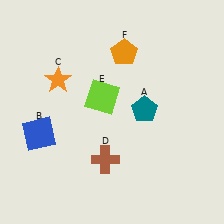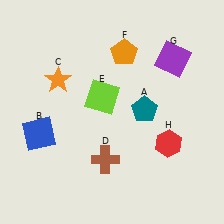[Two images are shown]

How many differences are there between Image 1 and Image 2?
There are 2 differences between the two images.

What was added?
A purple square (G), a red hexagon (H) were added in Image 2.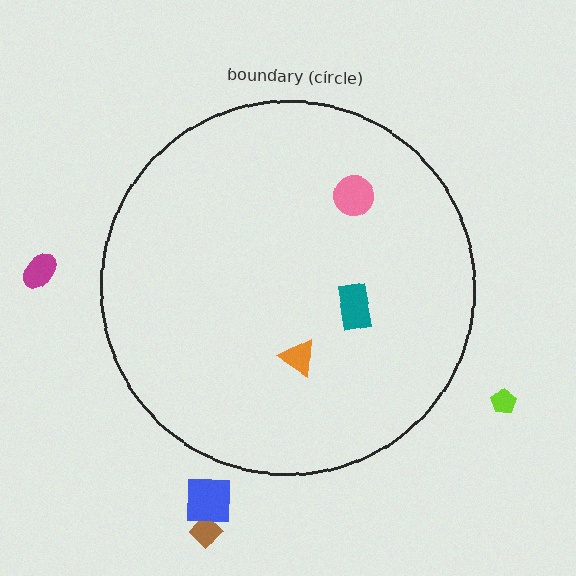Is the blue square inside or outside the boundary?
Outside.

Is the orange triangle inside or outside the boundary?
Inside.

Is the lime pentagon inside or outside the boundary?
Outside.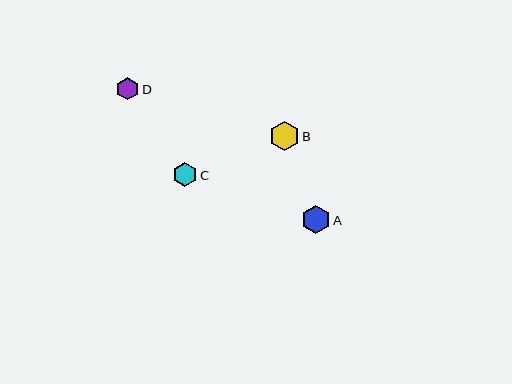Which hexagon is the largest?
Hexagon B is the largest with a size of approximately 30 pixels.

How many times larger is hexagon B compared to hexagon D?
Hexagon B is approximately 1.3 times the size of hexagon D.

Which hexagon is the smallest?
Hexagon D is the smallest with a size of approximately 22 pixels.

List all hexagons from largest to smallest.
From largest to smallest: B, A, C, D.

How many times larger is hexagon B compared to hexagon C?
Hexagon B is approximately 1.2 times the size of hexagon C.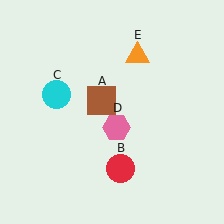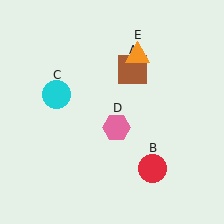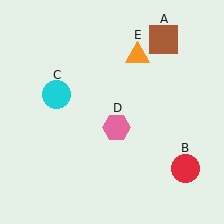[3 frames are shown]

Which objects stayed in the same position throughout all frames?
Cyan circle (object C) and pink hexagon (object D) and orange triangle (object E) remained stationary.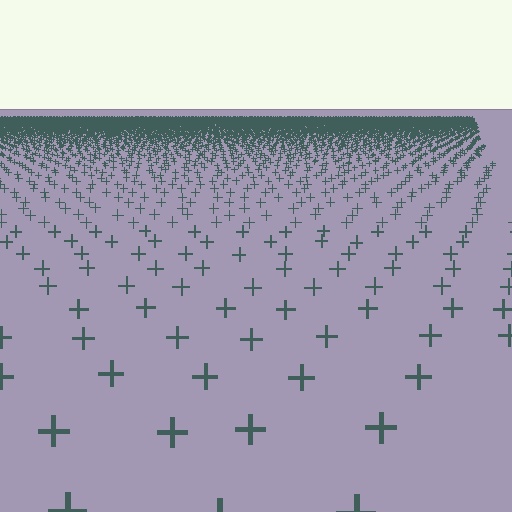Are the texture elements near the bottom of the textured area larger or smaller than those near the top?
Larger. Near the bottom, elements are closer to the viewer and appear at a bigger on-screen size.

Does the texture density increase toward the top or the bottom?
Density increases toward the top.